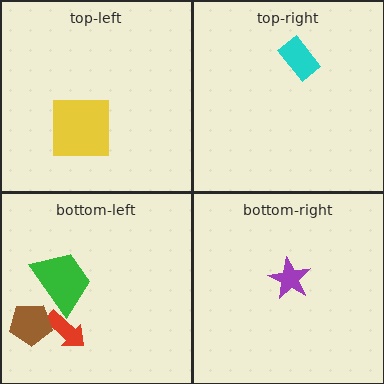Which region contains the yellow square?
The top-left region.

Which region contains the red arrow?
The bottom-left region.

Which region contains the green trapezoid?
The bottom-left region.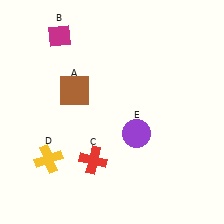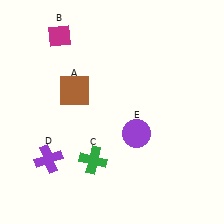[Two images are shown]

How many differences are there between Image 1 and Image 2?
There are 2 differences between the two images.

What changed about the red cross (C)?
In Image 1, C is red. In Image 2, it changed to green.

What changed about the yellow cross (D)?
In Image 1, D is yellow. In Image 2, it changed to purple.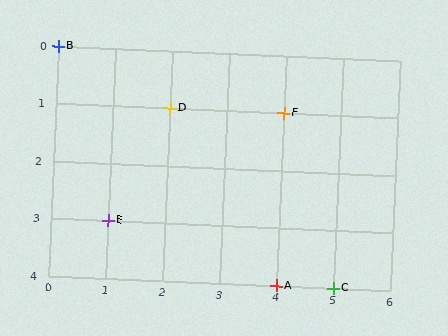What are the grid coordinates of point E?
Point E is at grid coordinates (1, 3).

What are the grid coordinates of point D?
Point D is at grid coordinates (2, 1).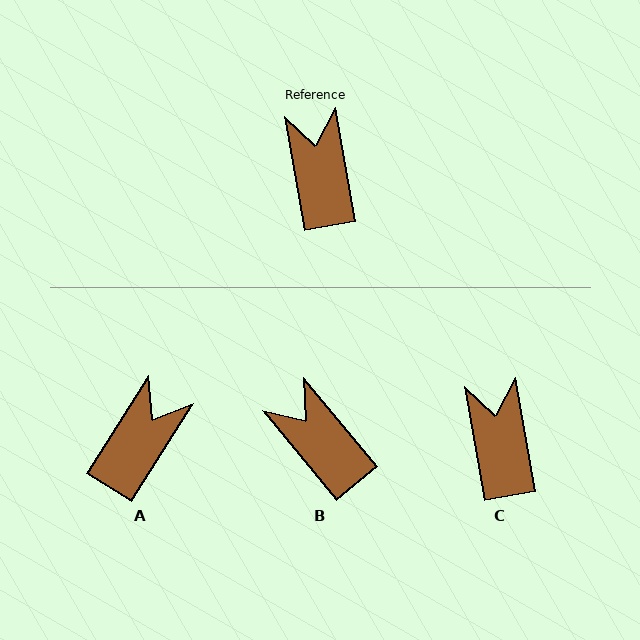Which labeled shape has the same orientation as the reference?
C.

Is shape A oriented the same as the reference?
No, it is off by about 42 degrees.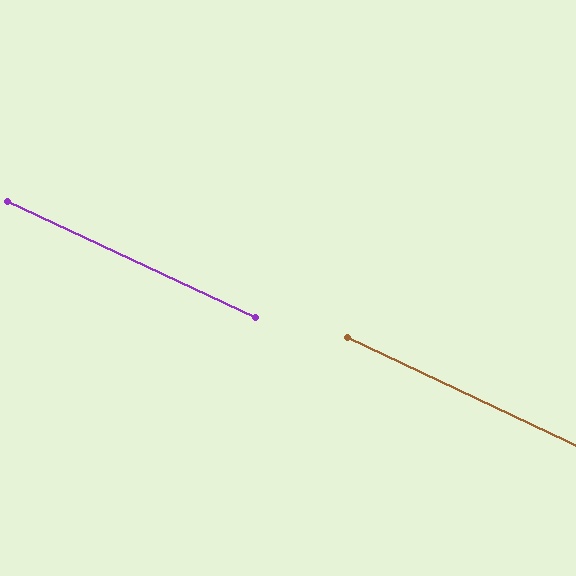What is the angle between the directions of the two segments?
Approximately 0 degrees.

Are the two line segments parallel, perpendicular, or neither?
Parallel — their directions differ by only 0.2°.